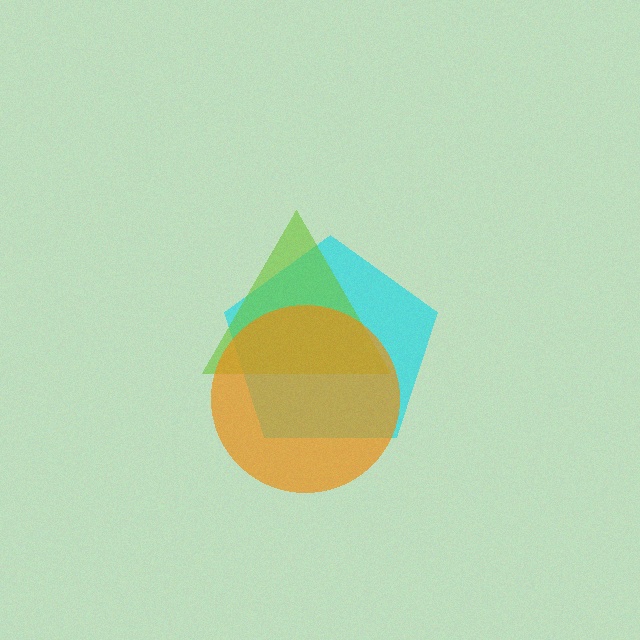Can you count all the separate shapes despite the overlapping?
Yes, there are 3 separate shapes.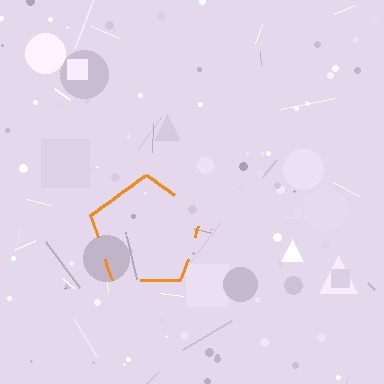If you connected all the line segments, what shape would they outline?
They would outline a pentagon.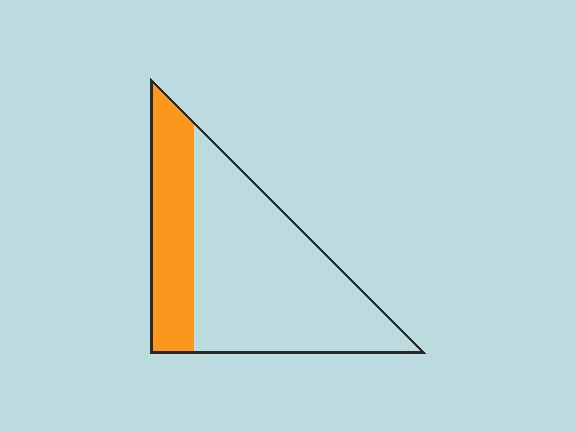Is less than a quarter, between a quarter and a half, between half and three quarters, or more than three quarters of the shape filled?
Between a quarter and a half.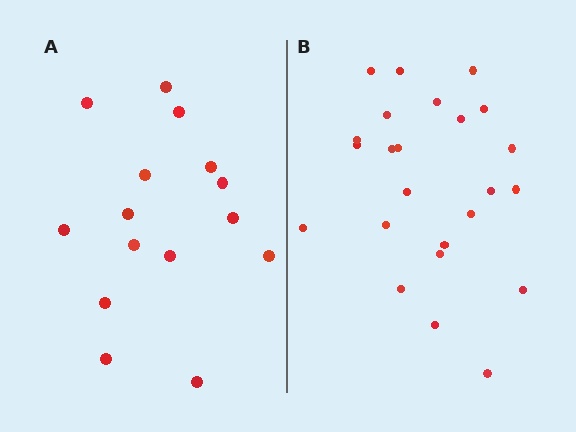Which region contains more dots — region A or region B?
Region B (the right region) has more dots.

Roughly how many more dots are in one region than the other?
Region B has roughly 8 or so more dots than region A.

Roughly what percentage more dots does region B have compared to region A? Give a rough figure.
About 60% more.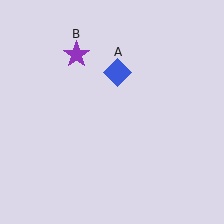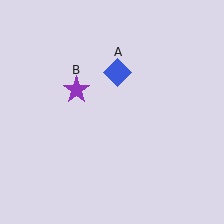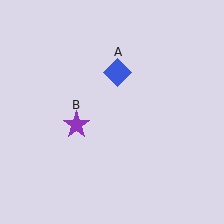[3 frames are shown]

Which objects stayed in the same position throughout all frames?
Blue diamond (object A) remained stationary.